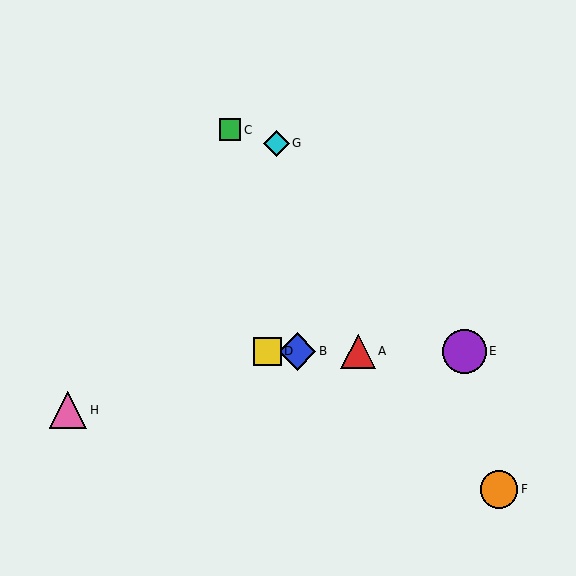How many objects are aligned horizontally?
4 objects (A, B, D, E) are aligned horizontally.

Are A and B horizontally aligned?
Yes, both are at y≈351.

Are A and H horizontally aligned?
No, A is at y≈351 and H is at y≈410.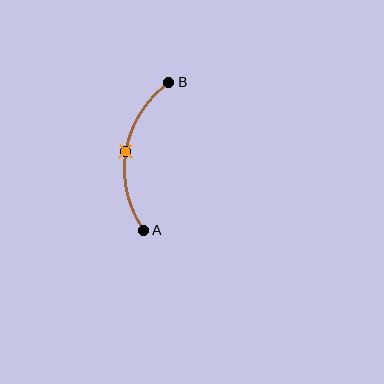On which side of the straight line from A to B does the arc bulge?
The arc bulges to the left of the straight line connecting A and B.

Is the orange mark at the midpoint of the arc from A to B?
Yes. The orange mark lies on the arc at equal arc-length from both A and B — it is the arc midpoint.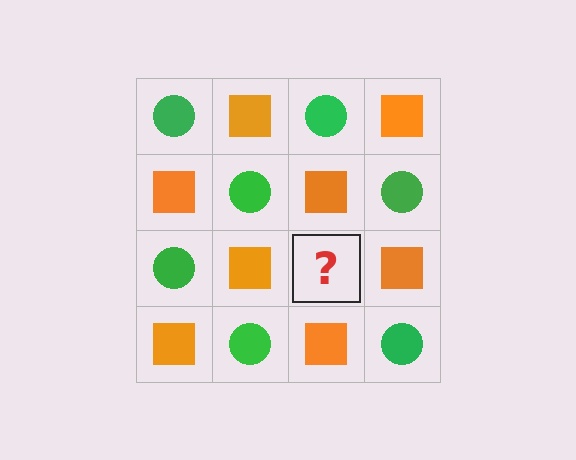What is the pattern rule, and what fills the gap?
The rule is that it alternates green circle and orange square in a checkerboard pattern. The gap should be filled with a green circle.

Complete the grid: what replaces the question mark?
The question mark should be replaced with a green circle.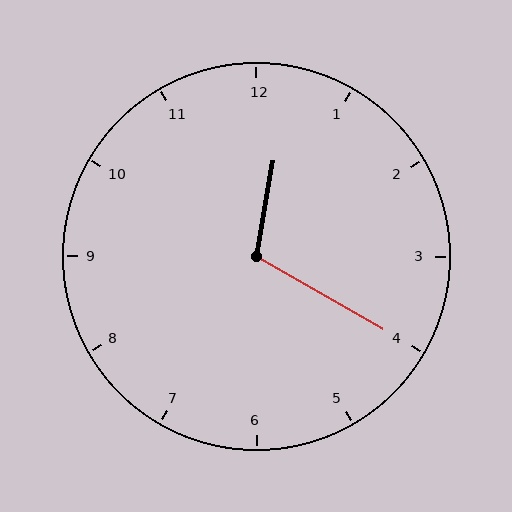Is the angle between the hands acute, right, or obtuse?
It is obtuse.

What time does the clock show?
12:20.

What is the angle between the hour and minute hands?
Approximately 110 degrees.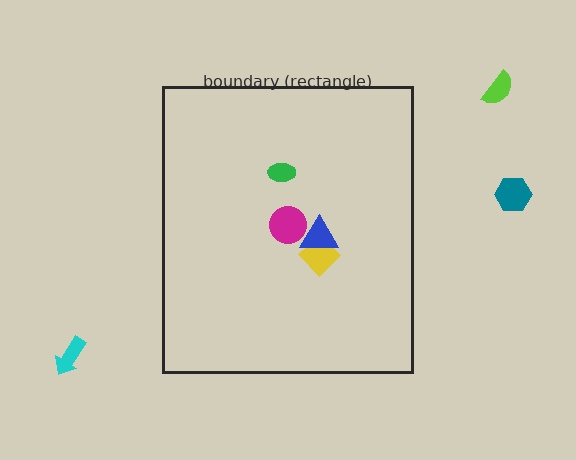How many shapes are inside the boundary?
4 inside, 3 outside.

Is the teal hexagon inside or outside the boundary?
Outside.